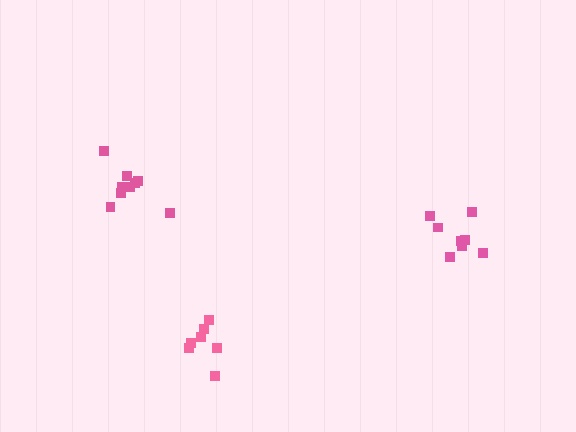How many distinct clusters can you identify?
There are 3 distinct clusters.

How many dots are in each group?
Group 1: 8 dots, Group 2: 9 dots, Group 3: 7 dots (24 total).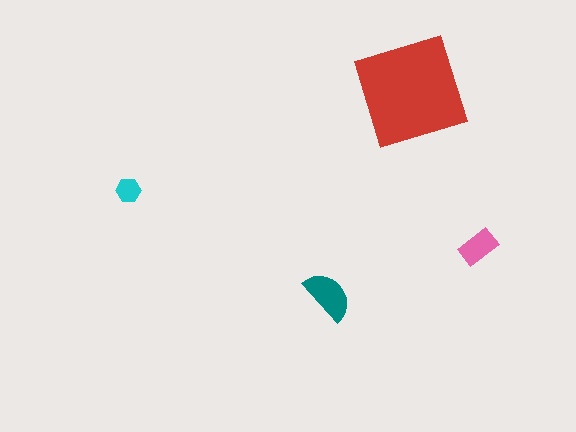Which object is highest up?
The red diamond is topmost.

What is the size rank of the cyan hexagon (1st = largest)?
4th.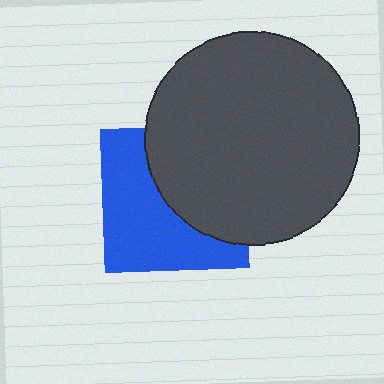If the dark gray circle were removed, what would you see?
You would see the complete blue square.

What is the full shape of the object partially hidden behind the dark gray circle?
The partially hidden object is a blue square.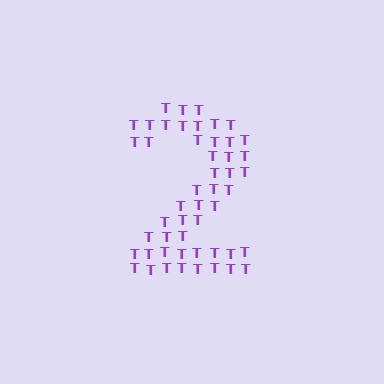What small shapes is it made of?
It is made of small letter T's.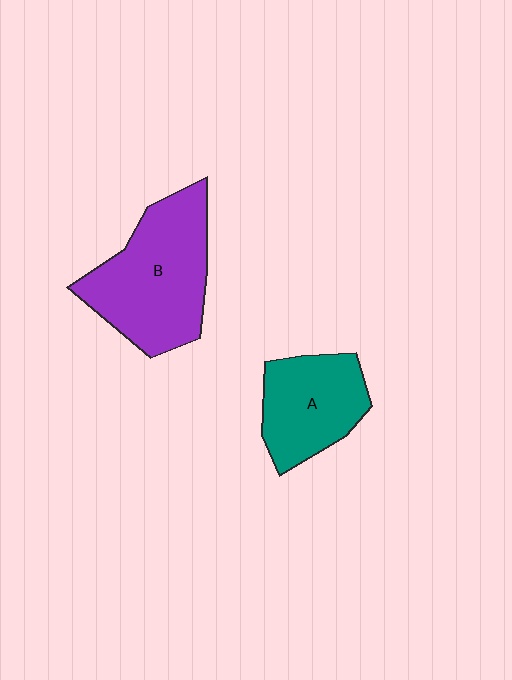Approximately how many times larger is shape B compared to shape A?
Approximately 1.5 times.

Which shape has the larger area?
Shape B (purple).